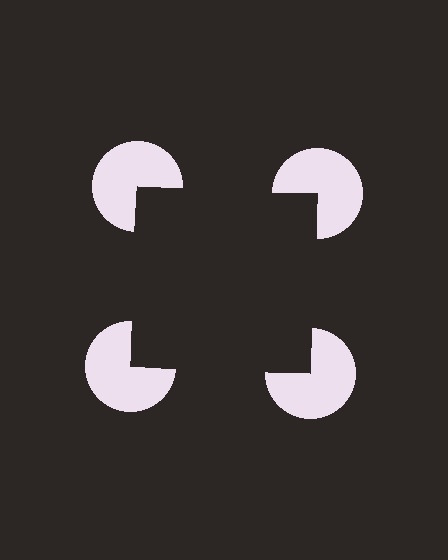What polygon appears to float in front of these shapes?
An illusory square — its edges are inferred from the aligned wedge cuts in the pac-man discs, not physically drawn.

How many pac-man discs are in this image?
There are 4 — one at each vertex of the illusory square.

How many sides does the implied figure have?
4 sides.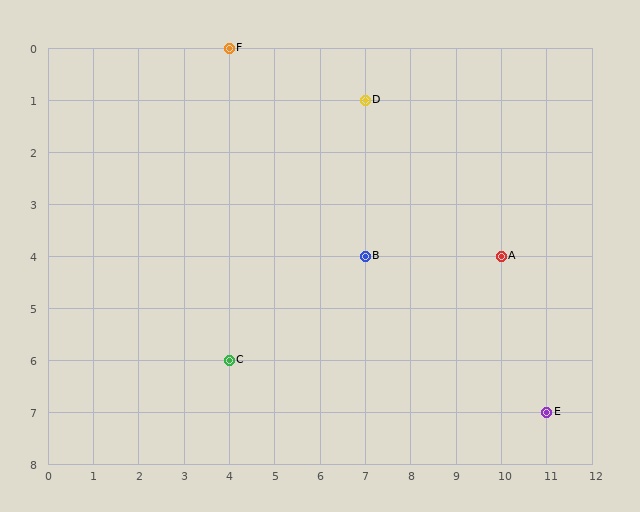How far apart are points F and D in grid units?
Points F and D are 3 columns and 1 row apart (about 3.2 grid units diagonally).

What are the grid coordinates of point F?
Point F is at grid coordinates (4, 0).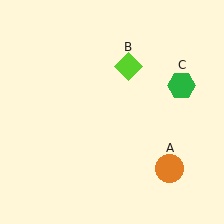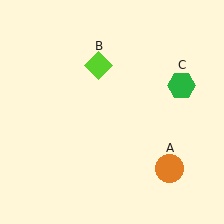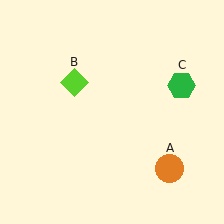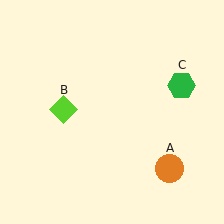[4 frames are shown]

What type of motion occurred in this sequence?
The lime diamond (object B) rotated counterclockwise around the center of the scene.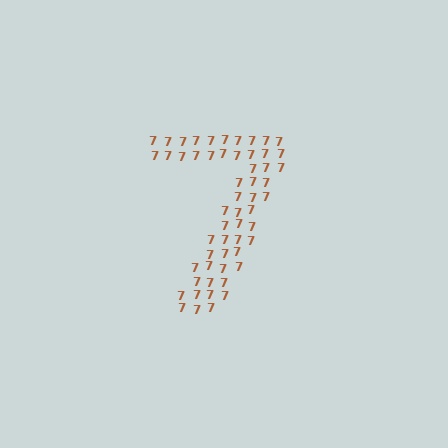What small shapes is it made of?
It is made of small digit 7's.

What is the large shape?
The large shape is the digit 7.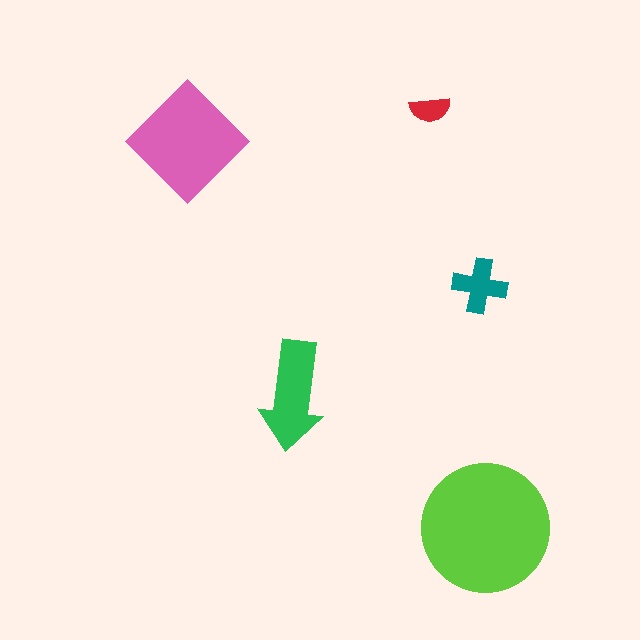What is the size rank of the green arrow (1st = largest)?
3rd.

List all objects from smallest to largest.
The red semicircle, the teal cross, the green arrow, the pink diamond, the lime circle.